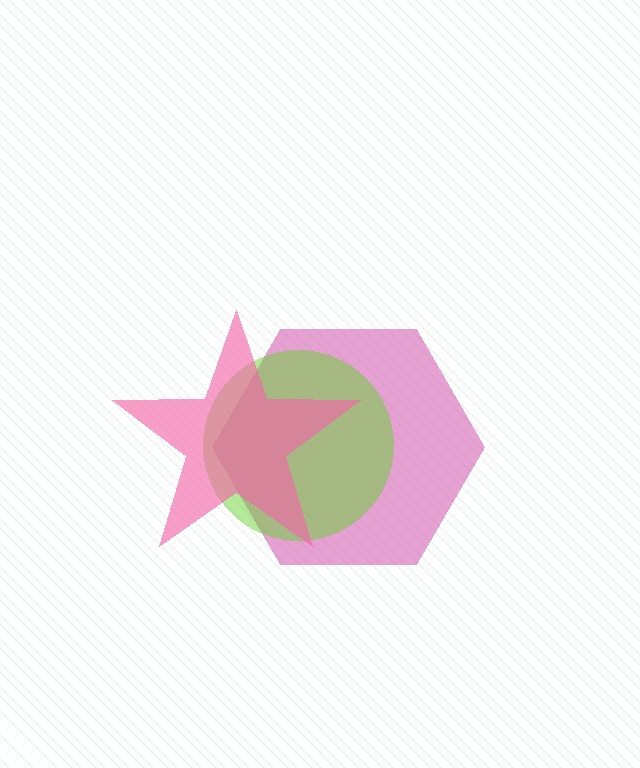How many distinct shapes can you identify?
There are 3 distinct shapes: a magenta hexagon, a lime circle, a pink star.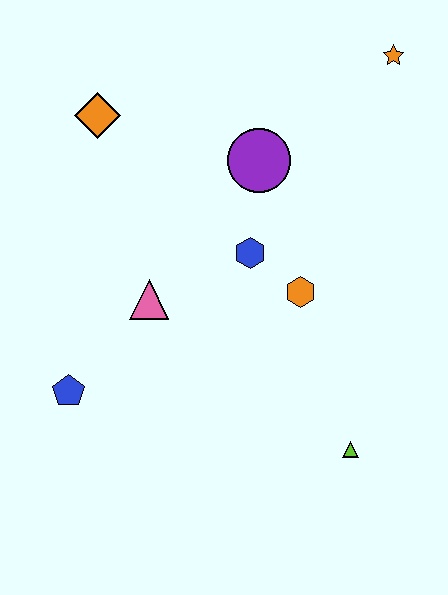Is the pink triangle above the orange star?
No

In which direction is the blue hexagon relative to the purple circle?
The blue hexagon is below the purple circle.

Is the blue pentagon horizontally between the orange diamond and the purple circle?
No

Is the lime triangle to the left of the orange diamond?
No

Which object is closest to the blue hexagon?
The orange hexagon is closest to the blue hexagon.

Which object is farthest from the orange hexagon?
The orange diamond is farthest from the orange hexagon.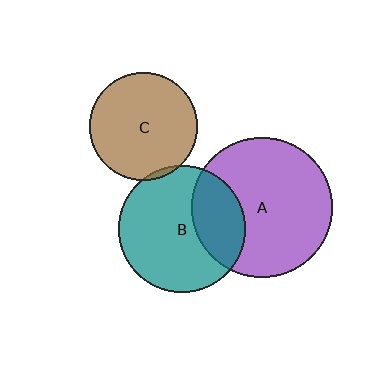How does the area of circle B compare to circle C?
Approximately 1.4 times.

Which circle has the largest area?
Circle A (purple).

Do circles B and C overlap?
Yes.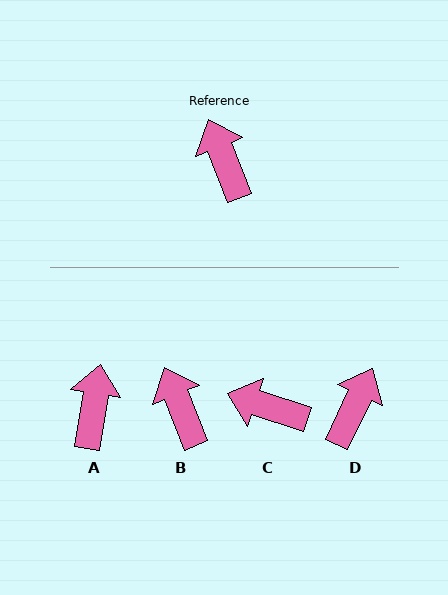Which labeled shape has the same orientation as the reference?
B.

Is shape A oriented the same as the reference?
No, it is off by about 31 degrees.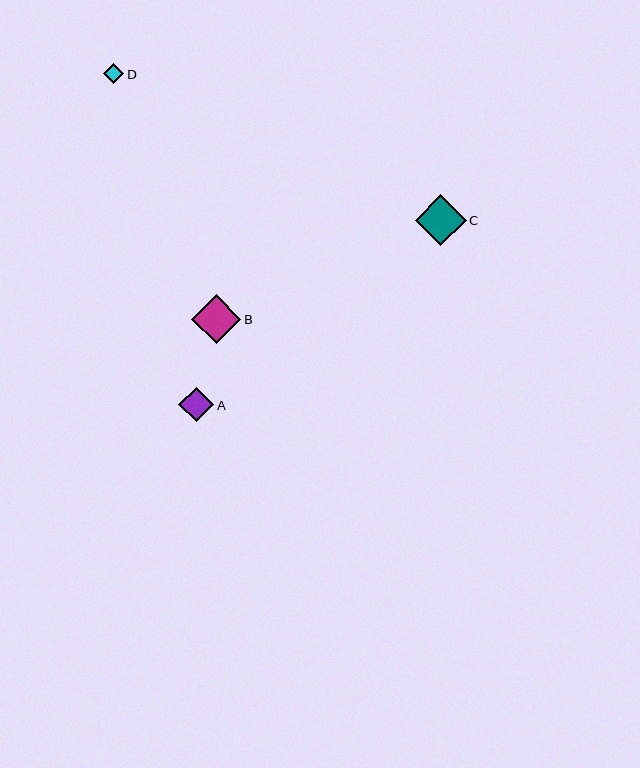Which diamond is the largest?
Diamond C is the largest with a size of approximately 51 pixels.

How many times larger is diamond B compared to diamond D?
Diamond B is approximately 2.4 times the size of diamond D.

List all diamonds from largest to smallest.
From largest to smallest: C, B, A, D.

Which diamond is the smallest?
Diamond D is the smallest with a size of approximately 20 pixels.